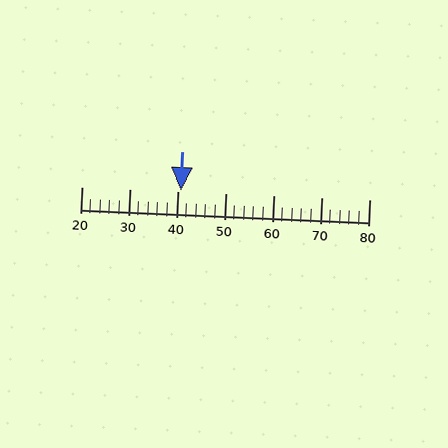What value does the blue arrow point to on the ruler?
The blue arrow points to approximately 41.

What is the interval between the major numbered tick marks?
The major tick marks are spaced 10 units apart.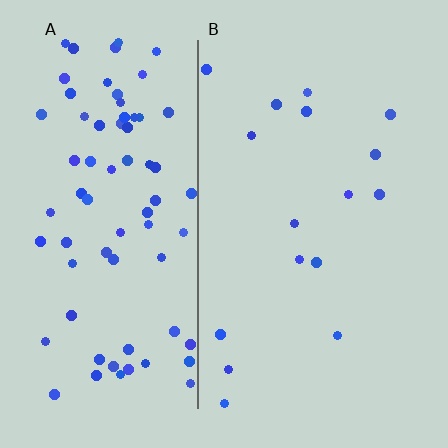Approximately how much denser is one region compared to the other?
Approximately 4.6× — region A over region B.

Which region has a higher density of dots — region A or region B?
A (the left).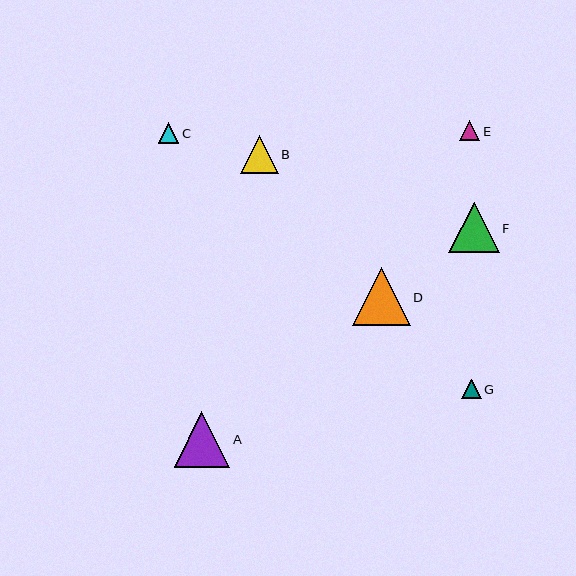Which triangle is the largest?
Triangle D is the largest with a size of approximately 58 pixels.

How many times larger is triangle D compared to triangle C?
Triangle D is approximately 2.8 times the size of triangle C.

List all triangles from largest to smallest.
From largest to smallest: D, A, F, B, C, E, G.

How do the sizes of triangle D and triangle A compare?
Triangle D and triangle A are approximately the same size.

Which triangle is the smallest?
Triangle G is the smallest with a size of approximately 20 pixels.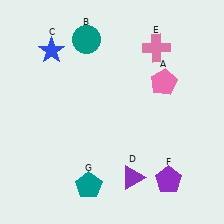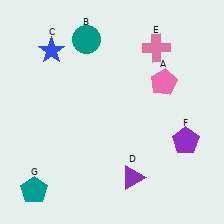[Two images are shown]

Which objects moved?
The objects that moved are: the purple pentagon (F), the teal pentagon (G).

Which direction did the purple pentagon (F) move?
The purple pentagon (F) moved up.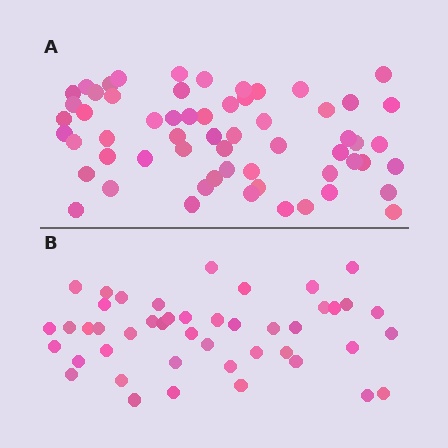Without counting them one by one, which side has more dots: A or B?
Region A (the top region) has more dots.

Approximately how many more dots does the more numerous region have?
Region A has approximately 15 more dots than region B.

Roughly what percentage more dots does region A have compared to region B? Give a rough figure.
About 35% more.